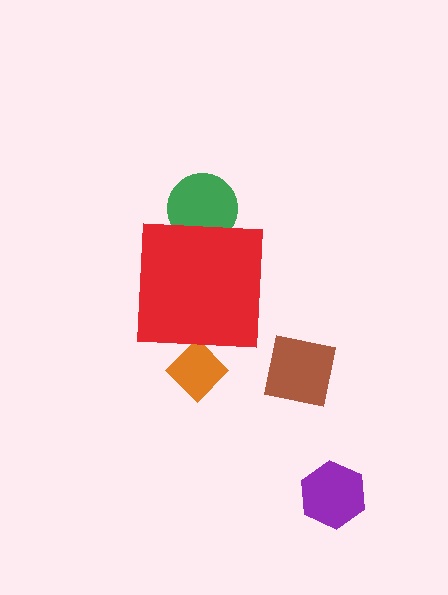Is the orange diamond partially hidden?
Yes, the orange diamond is partially hidden behind the red square.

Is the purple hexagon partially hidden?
No, the purple hexagon is fully visible.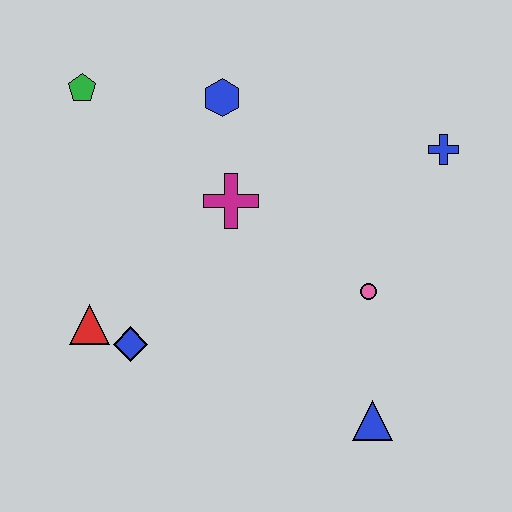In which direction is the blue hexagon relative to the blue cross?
The blue hexagon is to the left of the blue cross.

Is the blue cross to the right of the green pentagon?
Yes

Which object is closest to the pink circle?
The blue triangle is closest to the pink circle.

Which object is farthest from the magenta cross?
The blue triangle is farthest from the magenta cross.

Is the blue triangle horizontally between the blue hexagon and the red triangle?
No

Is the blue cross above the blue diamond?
Yes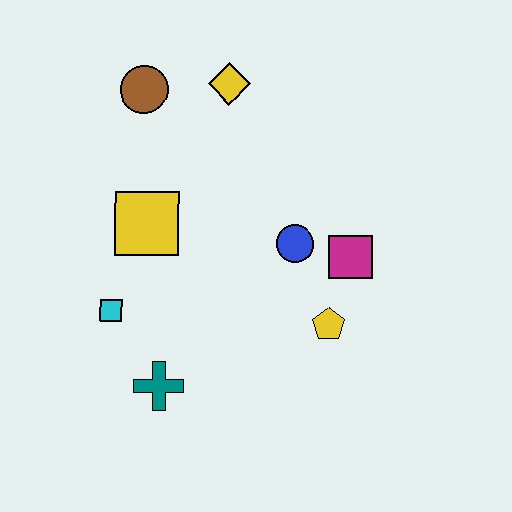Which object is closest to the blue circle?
The magenta square is closest to the blue circle.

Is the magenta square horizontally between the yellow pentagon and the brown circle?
No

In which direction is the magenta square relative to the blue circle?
The magenta square is to the right of the blue circle.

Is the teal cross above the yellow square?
No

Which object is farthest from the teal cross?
The yellow diamond is farthest from the teal cross.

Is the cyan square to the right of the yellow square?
No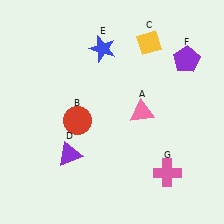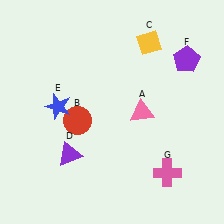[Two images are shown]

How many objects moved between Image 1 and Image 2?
1 object moved between the two images.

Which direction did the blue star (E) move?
The blue star (E) moved down.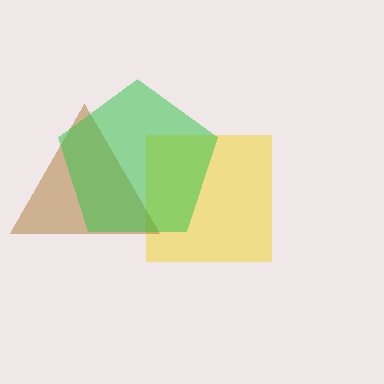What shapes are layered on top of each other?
The layered shapes are: a yellow square, a brown triangle, a green pentagon.